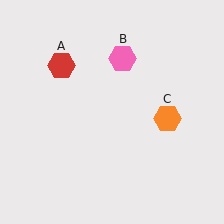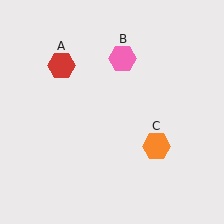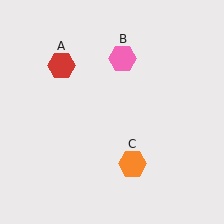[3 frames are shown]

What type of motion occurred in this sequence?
The orange hexagon (object C) rotated clockwise around the center of the scene.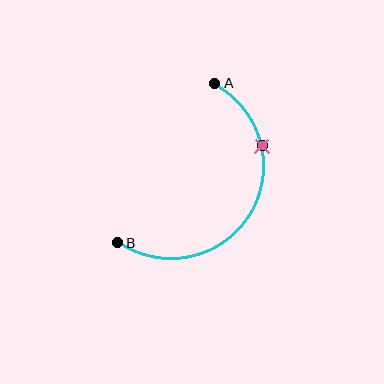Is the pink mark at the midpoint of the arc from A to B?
No. The pink mark lies on the arc but is closer to endpoint A. The arc midpoint would be at the point on the curve equidistant along the arc from both A and B.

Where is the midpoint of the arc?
The arc midpoint is the point on the curve farthest from the straight line joining A and B. It sits to the right of that line.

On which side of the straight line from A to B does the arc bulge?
The arc bulges to the right of the straight line connecting A and B.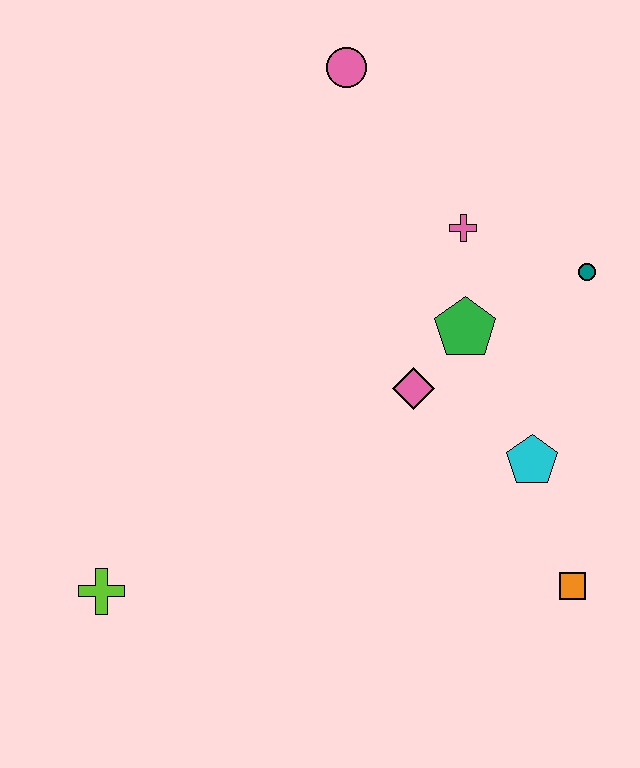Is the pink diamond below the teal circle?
Yes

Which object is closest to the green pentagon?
The pink diamond is closest to the green pentagon.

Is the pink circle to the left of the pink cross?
Yes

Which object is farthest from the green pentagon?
The lime cross is farthest from the green pentagon.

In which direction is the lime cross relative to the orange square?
The lime cross is to the left of the orange square.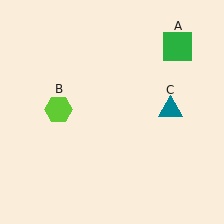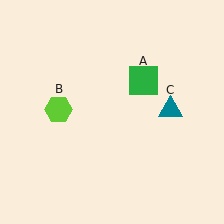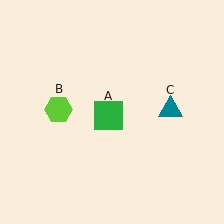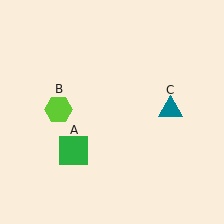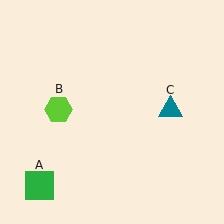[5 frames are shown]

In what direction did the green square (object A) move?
The green square (object A) moved down and to the left.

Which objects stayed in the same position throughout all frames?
Lime hexagon (object B) and teal triangle (object C) remained stationary.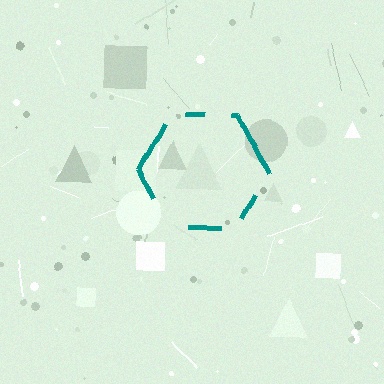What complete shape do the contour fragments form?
The contour fragments form a hexagon.